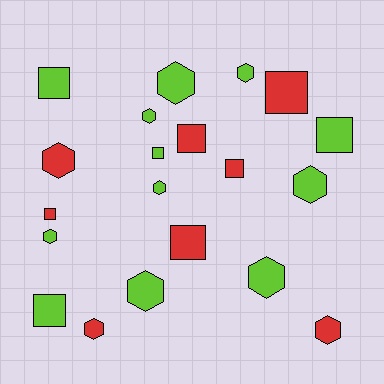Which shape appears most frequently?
Hexagon, with 11 objects.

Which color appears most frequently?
Lime, with 12 objects.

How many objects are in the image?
There are 20 objects.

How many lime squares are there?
There are 4 lime squares.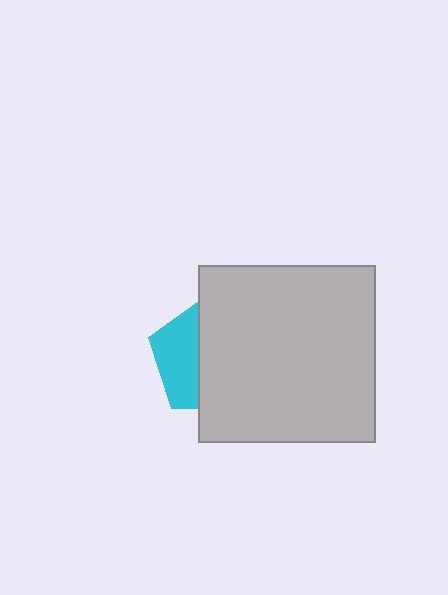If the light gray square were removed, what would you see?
You would see the complete cyan pentagon.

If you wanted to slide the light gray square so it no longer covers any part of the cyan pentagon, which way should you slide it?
Slide it right — that is the most direct way to separate the two shapes.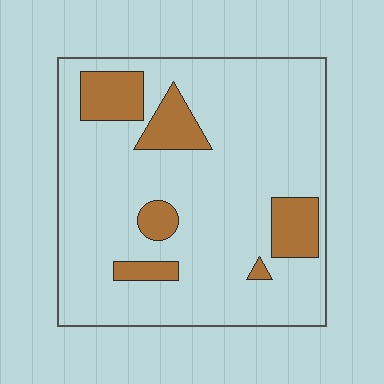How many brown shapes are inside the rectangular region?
6.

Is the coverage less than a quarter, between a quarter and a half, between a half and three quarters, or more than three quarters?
Less than a quarter.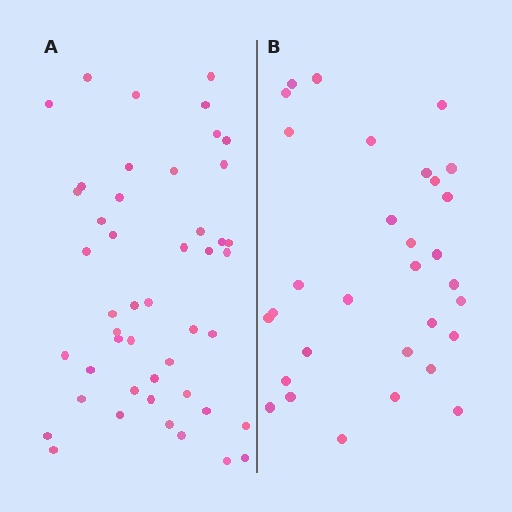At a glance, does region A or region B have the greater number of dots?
Region A (the left region) has more dots.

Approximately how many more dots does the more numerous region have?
Region A has approximately 15 more dots than region B.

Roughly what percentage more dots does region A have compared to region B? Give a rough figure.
About 50% more.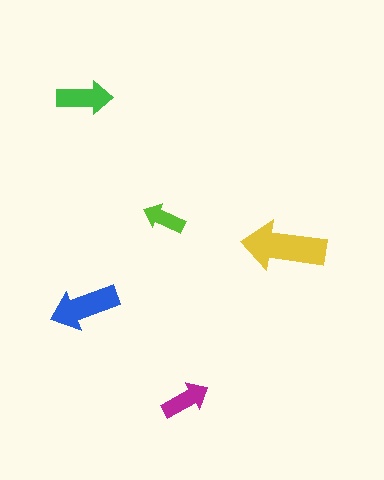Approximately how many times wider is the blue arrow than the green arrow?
About 1.5 times wider.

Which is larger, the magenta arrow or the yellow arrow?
The yellow one.